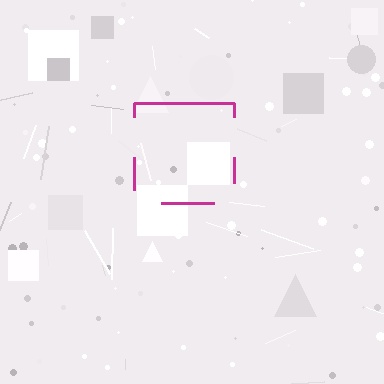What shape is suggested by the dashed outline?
The dashed outline suggests a square.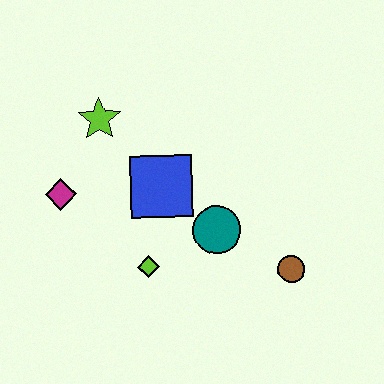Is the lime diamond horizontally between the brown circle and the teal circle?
No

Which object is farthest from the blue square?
The brown circle is farthest from the blue square.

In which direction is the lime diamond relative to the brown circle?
The lime diamond is to the left of the brown circle.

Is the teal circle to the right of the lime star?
Yes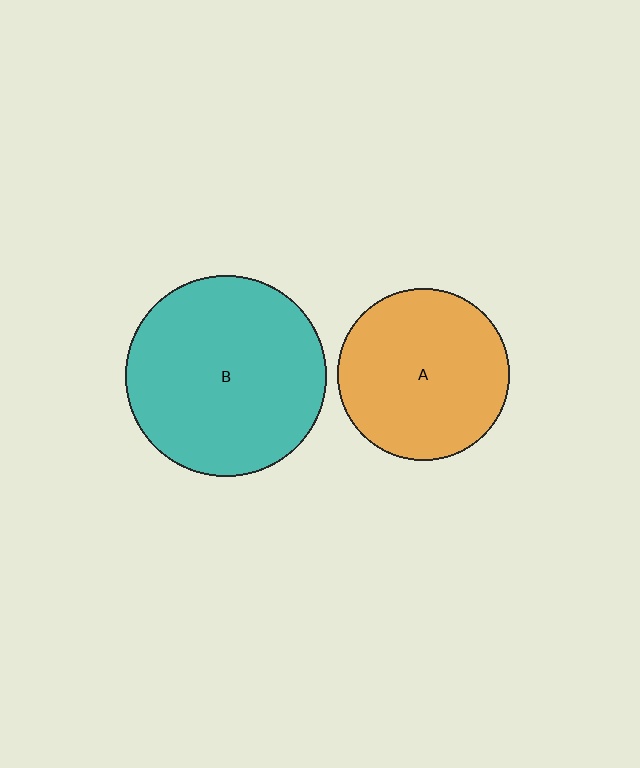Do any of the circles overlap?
No, none of the circles overlap.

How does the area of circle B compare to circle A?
Approximately 1.3 times.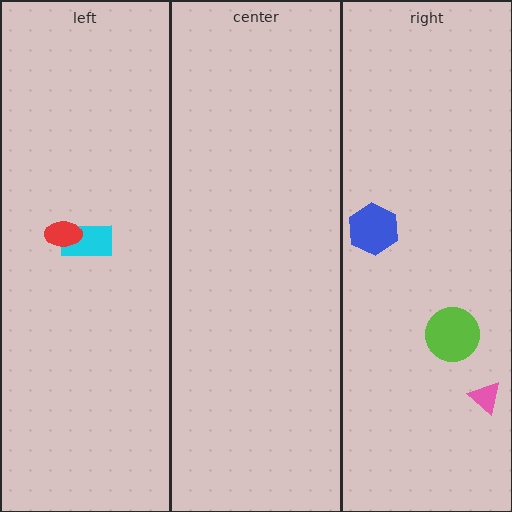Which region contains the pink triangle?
The right region.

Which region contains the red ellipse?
The left region.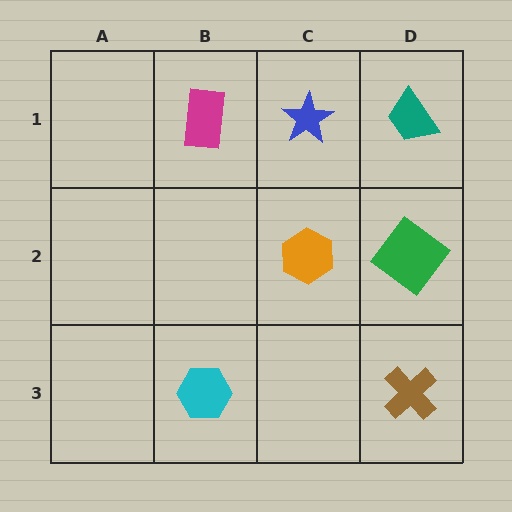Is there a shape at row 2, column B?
No, that cell is empty.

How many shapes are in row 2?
2 shapes.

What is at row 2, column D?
A green diamond.